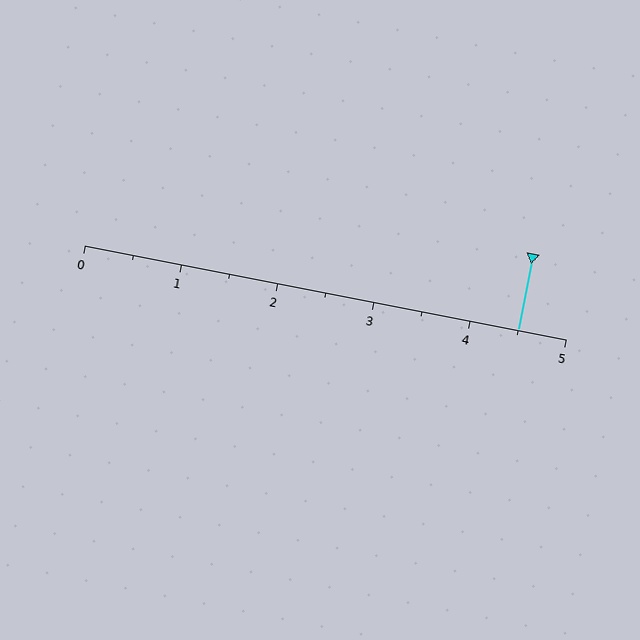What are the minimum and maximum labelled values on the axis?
The axis runs from 0 to 5.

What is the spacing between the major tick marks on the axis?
The major ticks are spaced 1 apart.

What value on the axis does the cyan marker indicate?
The marker indicates approximately 4.5.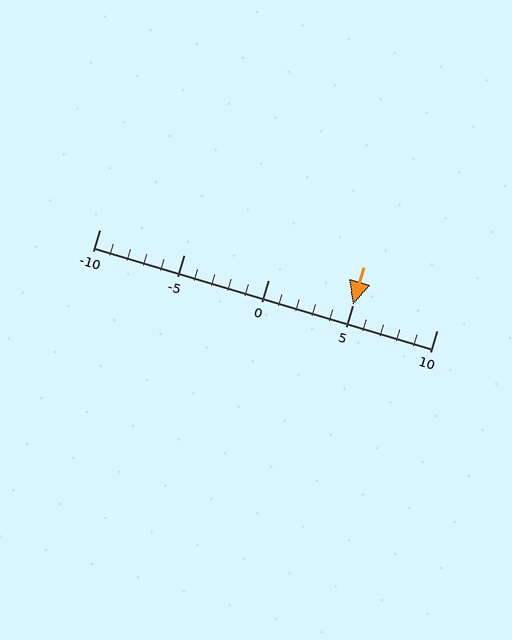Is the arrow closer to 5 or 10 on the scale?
The arrow is closer to 5.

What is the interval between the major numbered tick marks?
The major tick marks are spaced 5 units apart.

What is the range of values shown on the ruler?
The ruler shows values from -10 to 10.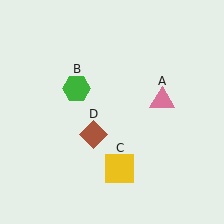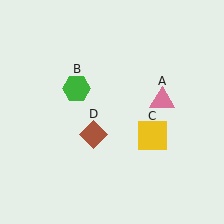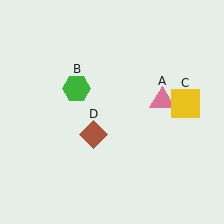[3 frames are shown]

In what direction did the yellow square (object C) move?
The yellow square (object C) moved up and to the right.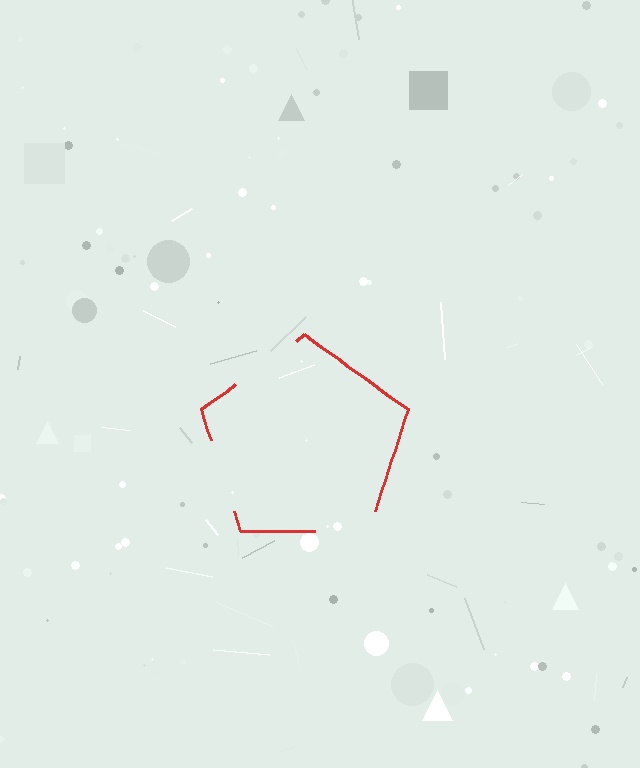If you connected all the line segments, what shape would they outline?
They would outline a pentagon.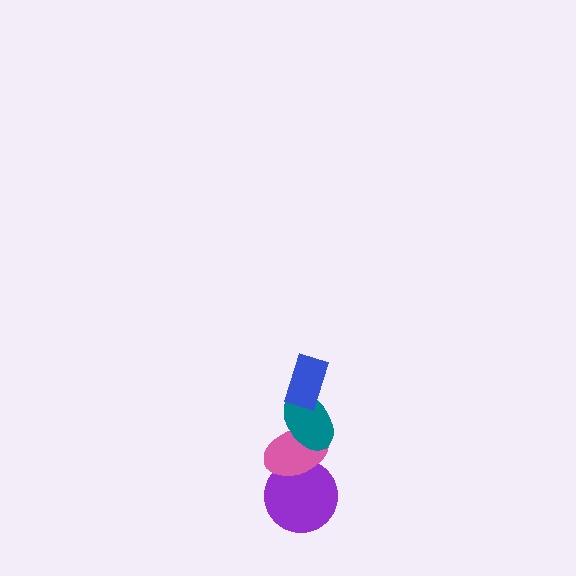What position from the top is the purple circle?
The purple circle is 4th from the top.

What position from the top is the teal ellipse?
The teal ellipse is 2nd from the top.